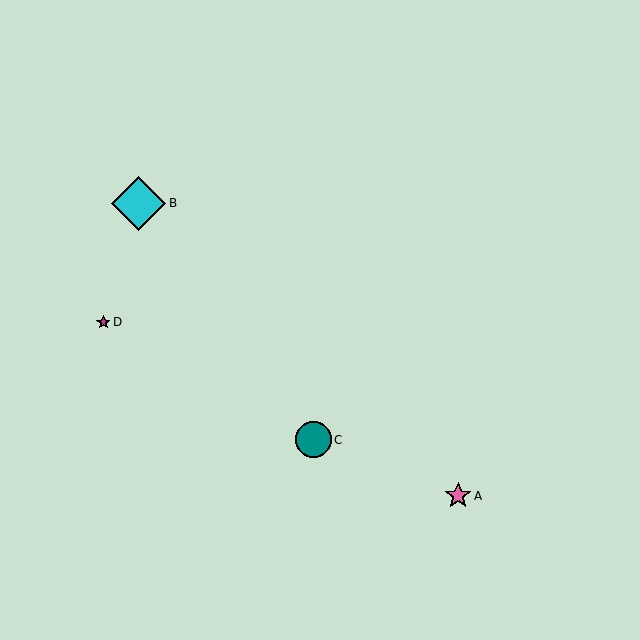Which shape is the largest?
The cyan diamond (labeled B) is the largest.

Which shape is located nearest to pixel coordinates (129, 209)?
The cyan diamond (labeled B) at (139, 203) is nearest to that location.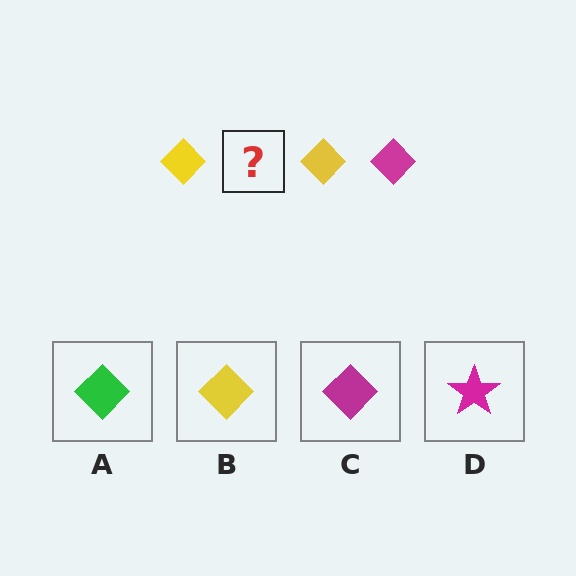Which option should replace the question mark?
Option C.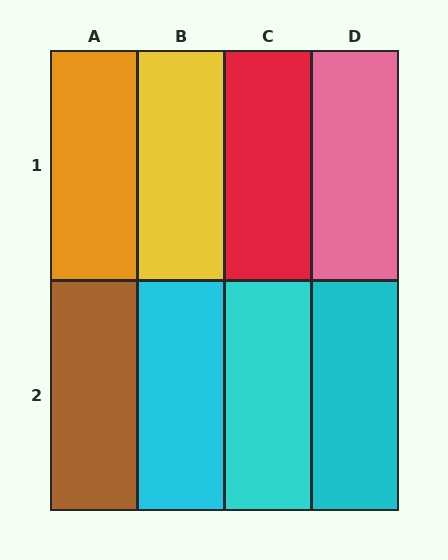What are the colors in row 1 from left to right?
Orange, yellow, red, pink.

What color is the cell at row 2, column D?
Cyan.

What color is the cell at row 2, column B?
Cyan.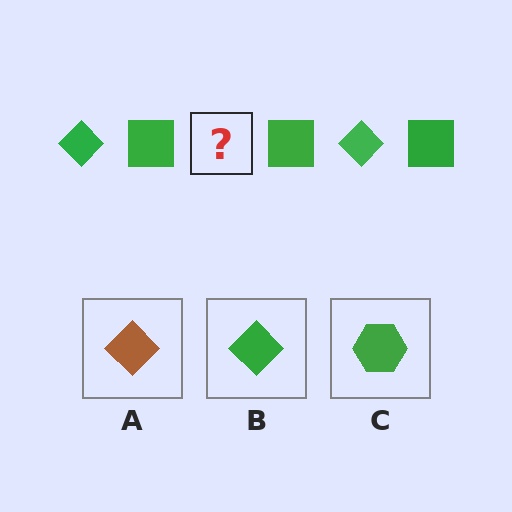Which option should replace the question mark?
Option B.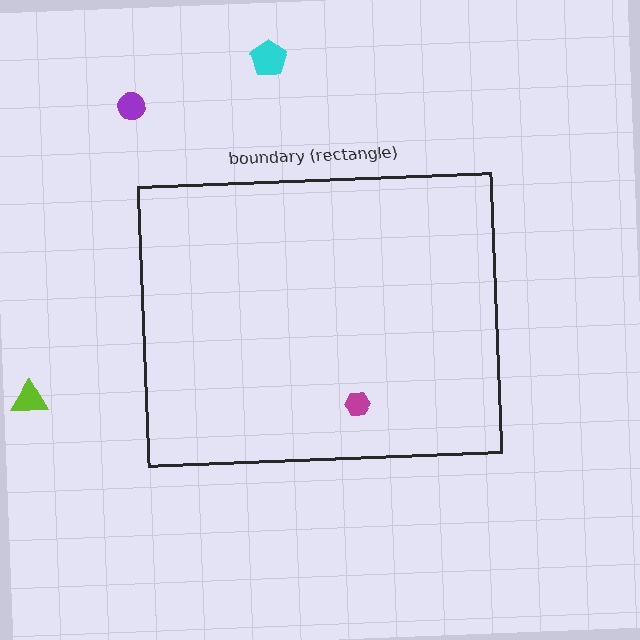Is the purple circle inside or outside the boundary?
Outside.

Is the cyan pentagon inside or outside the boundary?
Outside.